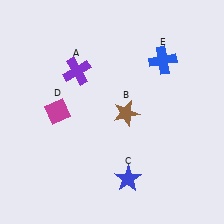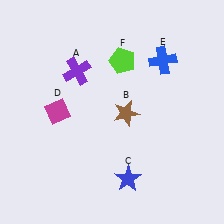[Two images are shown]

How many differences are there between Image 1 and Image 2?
There is 1 difference between the two images.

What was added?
A lime pentagon (F) was added in Image 2.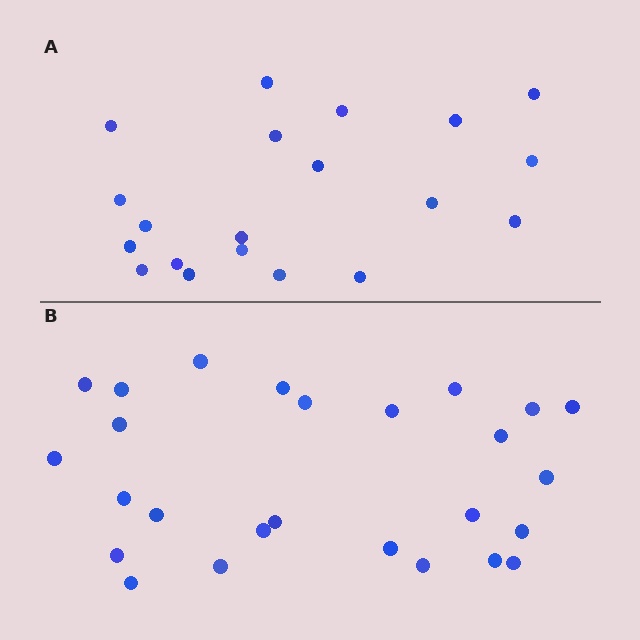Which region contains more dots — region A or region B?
Region B (the bottom region) has more dots.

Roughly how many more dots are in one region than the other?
Region B has about 6 more dots than region A.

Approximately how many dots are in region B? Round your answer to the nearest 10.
About 30 dots. (The exact count is 26, which rounds to 30.)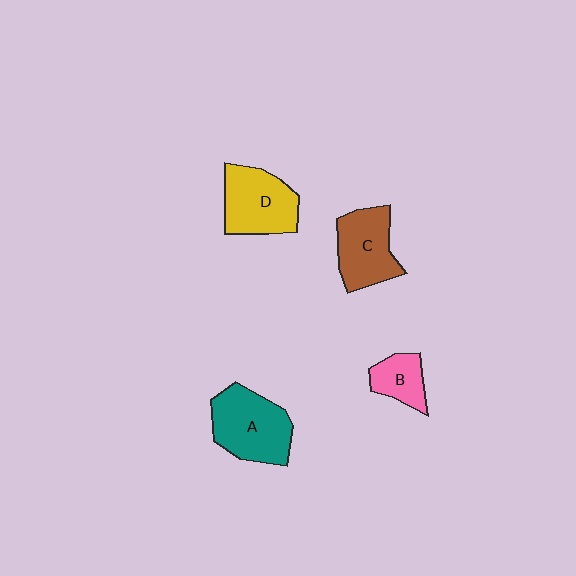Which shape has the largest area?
Shape A (teal).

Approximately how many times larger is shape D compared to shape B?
Approximately 1.8 times.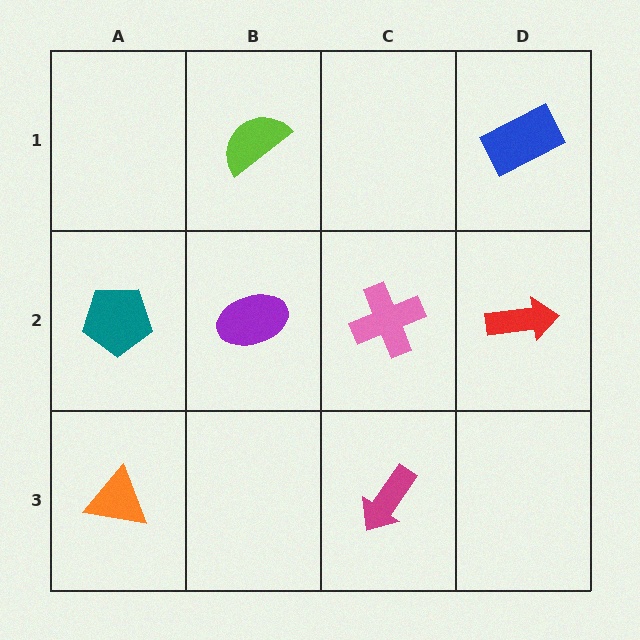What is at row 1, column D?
A blue rectangle.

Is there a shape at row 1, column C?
No, that cell is empty.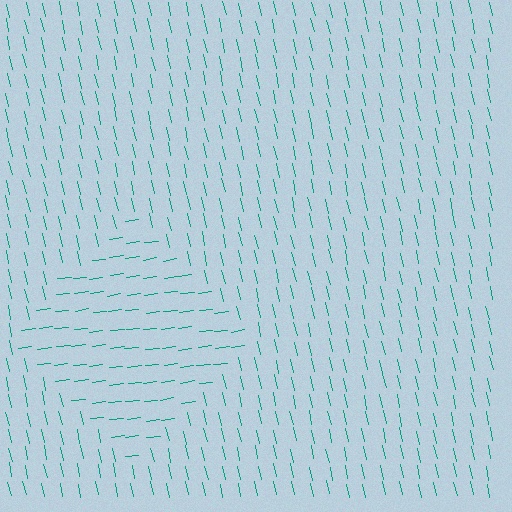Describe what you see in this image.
The image is filled with small teal line segments. A diamond region in the image has lines oriented differently from the surrounding lines, creating a visible texture boundary.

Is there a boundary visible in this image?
Yes, there is a texture boundary formed by a change in line orientation.